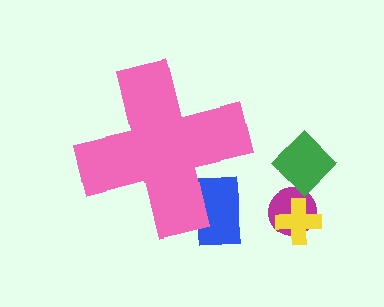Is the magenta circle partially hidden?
No, the magenta circle is fully visible.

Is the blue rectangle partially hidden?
Yes, the blue rectangle is partially hidden behind the pink cross.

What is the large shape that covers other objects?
A pink cross.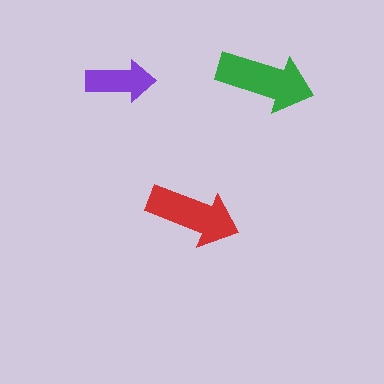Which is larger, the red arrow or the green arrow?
The green one.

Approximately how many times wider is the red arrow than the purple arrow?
About 1.5 times wider.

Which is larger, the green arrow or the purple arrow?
The green one.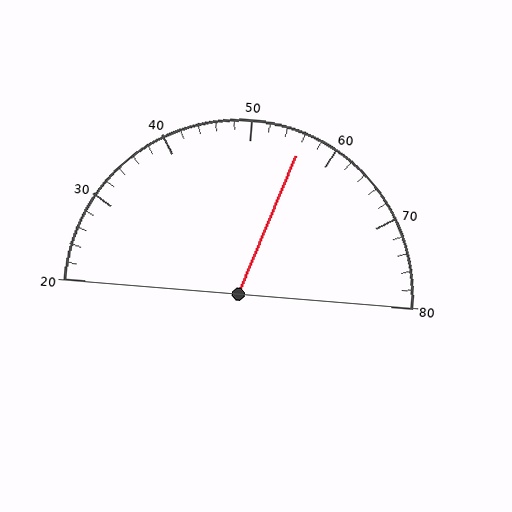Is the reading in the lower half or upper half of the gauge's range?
The reading is in the upper half of the range (20 to 80).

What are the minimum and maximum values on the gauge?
The gauge ranges from 20 to 80.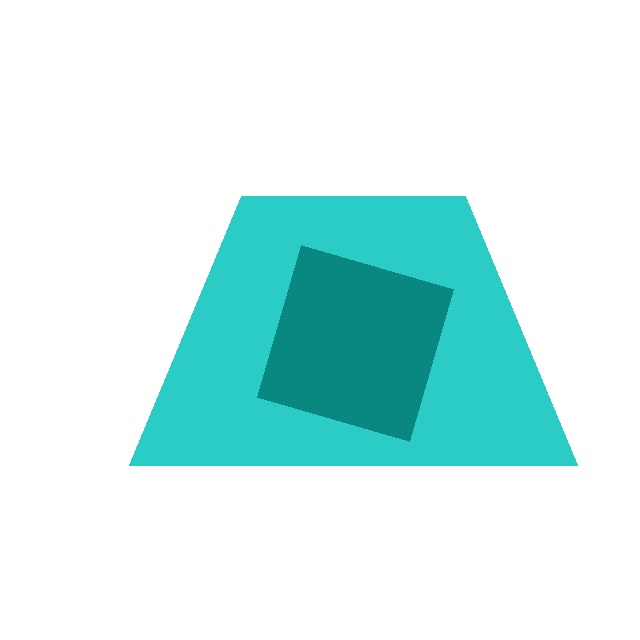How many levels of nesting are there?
2.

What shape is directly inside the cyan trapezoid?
The teal square.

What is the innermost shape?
The teal square.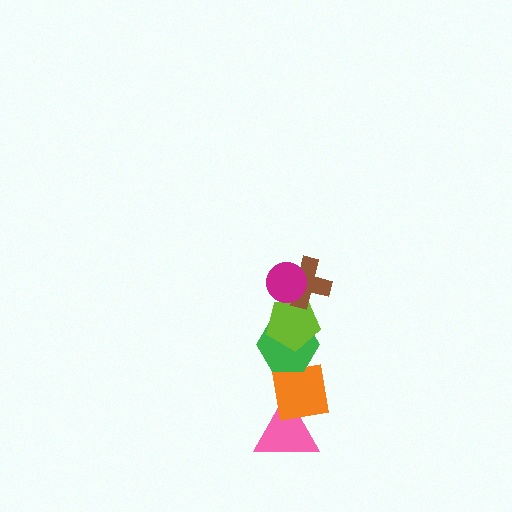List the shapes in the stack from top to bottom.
From top to bottom: the magenta circle, the brown cross, the lime pentagon, the green hexagon, the orange square, the pink triangle.